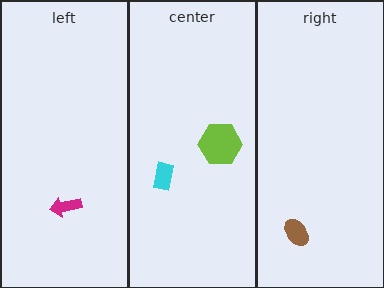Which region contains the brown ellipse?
The right region.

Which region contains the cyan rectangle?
The center region.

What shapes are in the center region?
The lime hexagon, the cyan rectangle.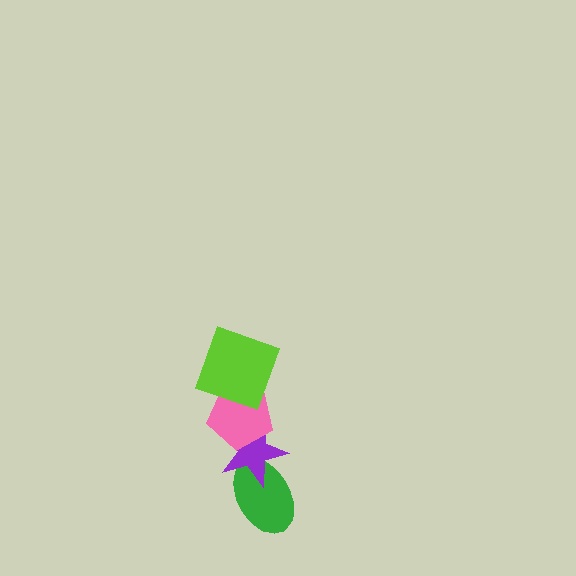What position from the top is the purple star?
The purple star is 3rd from the top.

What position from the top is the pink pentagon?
The pink pentagon is 2nd from the top.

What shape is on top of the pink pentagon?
The lime square is on top of the pink pentagon.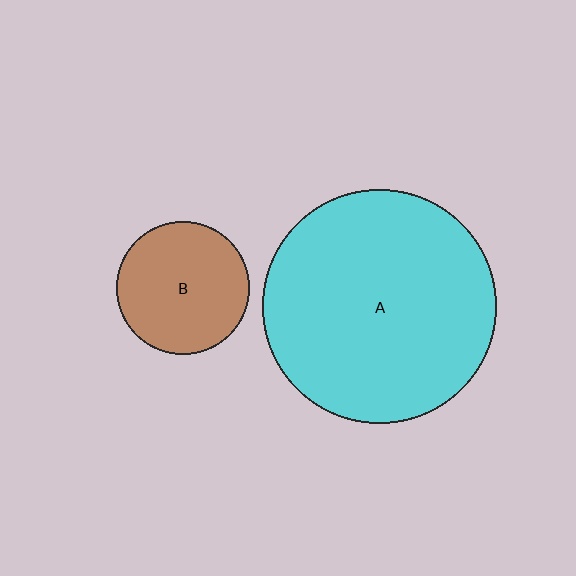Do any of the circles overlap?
No, none of the circles overlap.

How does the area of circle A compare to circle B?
Approximately 3.1 times.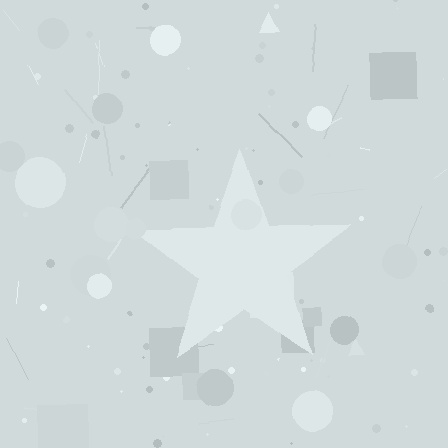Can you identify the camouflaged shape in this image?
The camouflaged shape is a star.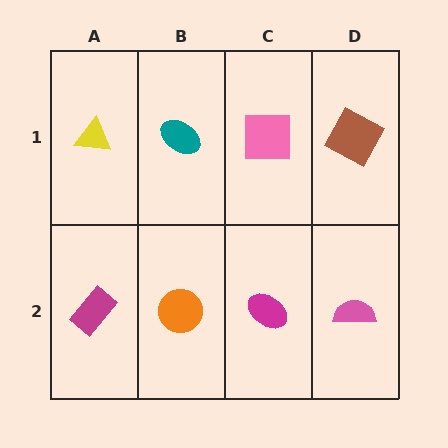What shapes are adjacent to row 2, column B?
A teal ellipse (row 1, column B), a magenta rectangle (row 2, column A), a magenta ellipse (row 2, column C).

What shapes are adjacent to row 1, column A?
A magenta rectangle (row 2, column A), a teal ellipse (row 1, column B).